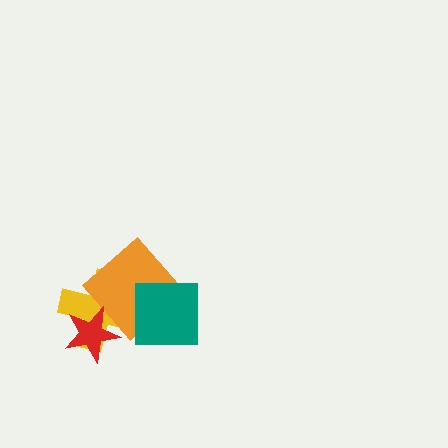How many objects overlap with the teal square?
1 object overlaps with the teal square.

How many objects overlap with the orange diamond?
2 objects overlap with the orange diamond.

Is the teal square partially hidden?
No, no other shape covers it.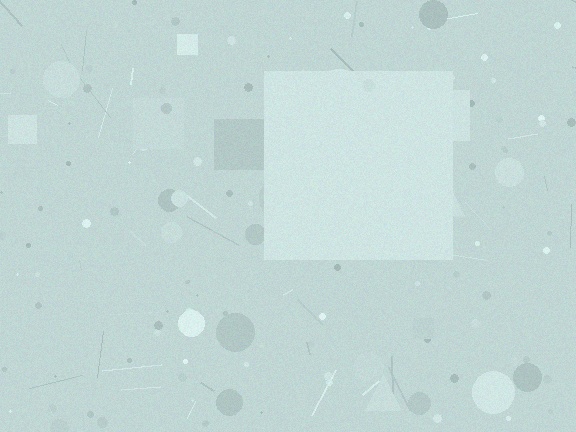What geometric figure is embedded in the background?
A square is embedded in the background.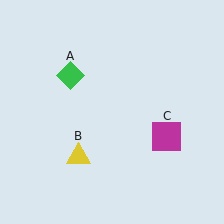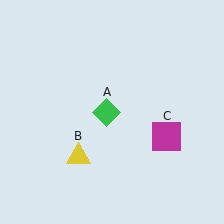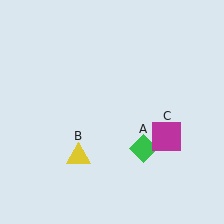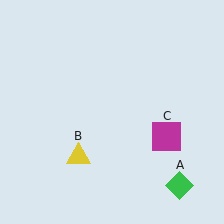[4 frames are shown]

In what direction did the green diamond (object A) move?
The green diamond (object A) moved down and to the right.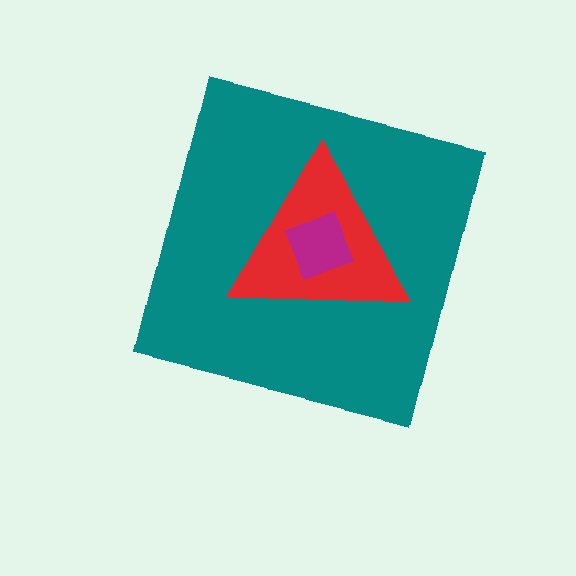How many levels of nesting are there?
3.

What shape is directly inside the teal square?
The red triangle.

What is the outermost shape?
The teal square.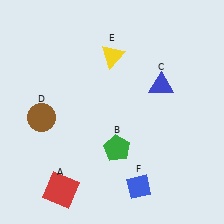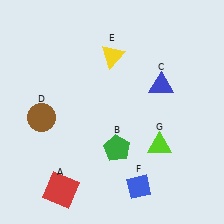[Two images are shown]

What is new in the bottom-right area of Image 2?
A lime triangle (G) was added in the bottom-right area of Image 2.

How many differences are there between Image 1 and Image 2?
There is 1 difference between the two images.